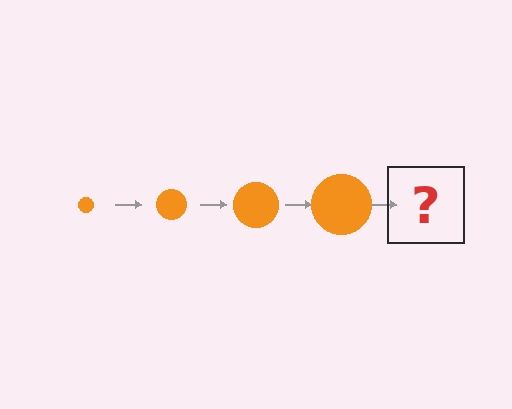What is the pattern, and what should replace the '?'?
The pattern is that the circle gets progressively larger each step. The '?' should be an orange circle, larger than the previous one.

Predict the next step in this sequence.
The next step is an orange circle, larger than the previous one.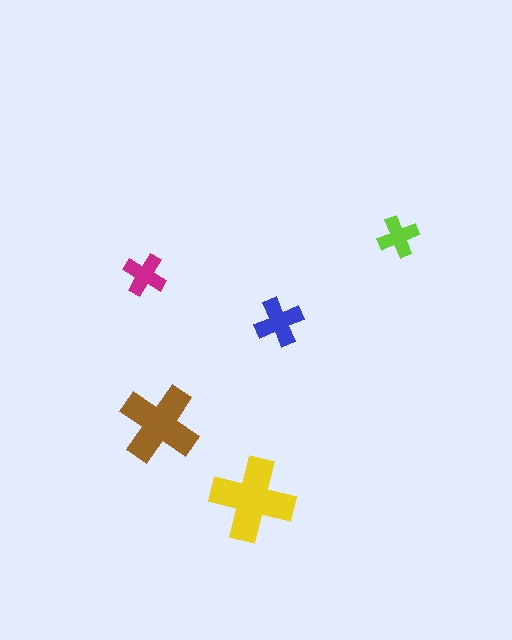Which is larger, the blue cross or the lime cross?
The blue one.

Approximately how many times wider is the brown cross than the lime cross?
About 2 times wider.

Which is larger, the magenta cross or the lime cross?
The magenta one.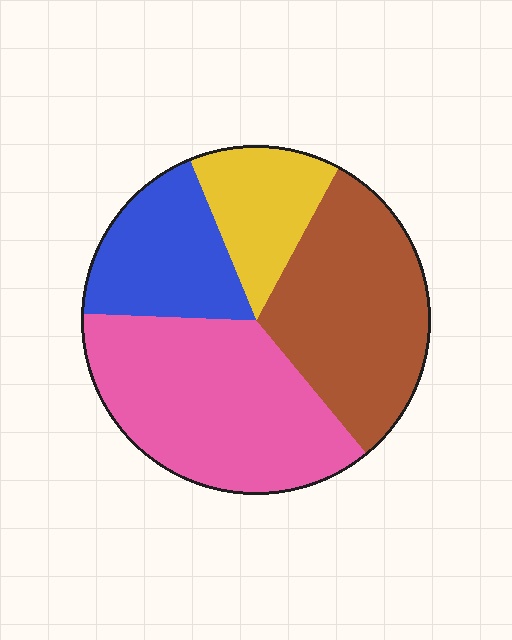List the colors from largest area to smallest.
From largest to smallest: pink, brown, blue, yellow.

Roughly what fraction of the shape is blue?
Blue takes up less than a quarter of the shape.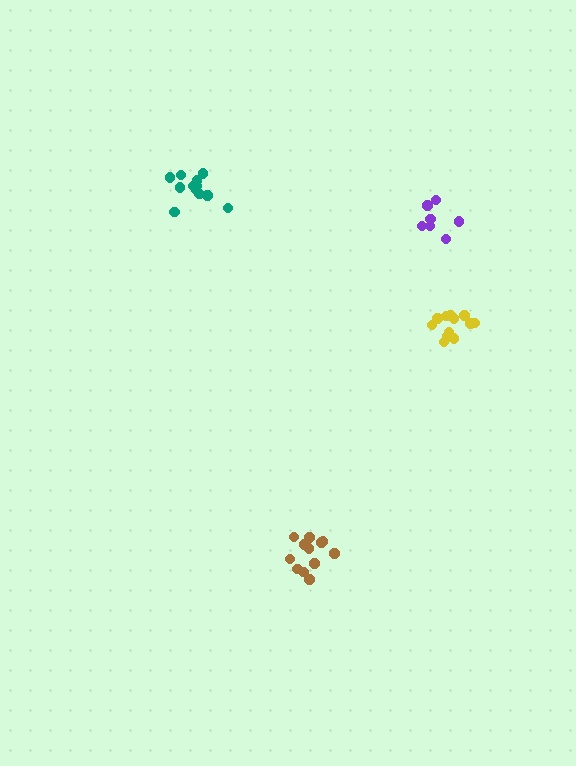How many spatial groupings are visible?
There are 4 spatial groupings.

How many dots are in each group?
Group 1: 12 dots, Group 2: 12 dots, Group 3: 12 dots, Group 4: 7 dots (43 total).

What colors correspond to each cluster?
The clusters are colored: brown, teal, yellow, purple.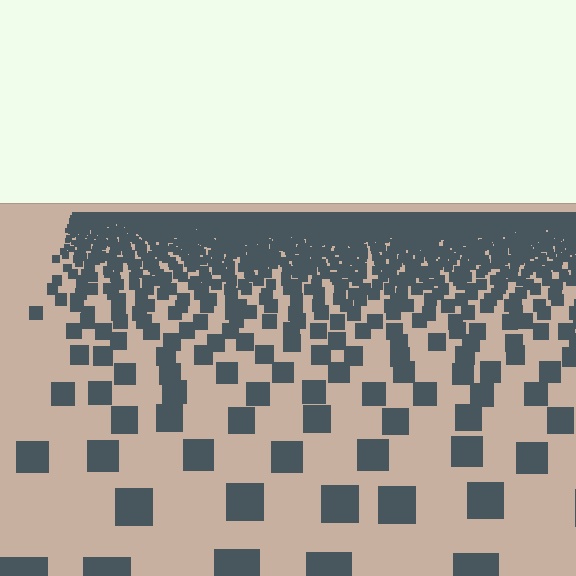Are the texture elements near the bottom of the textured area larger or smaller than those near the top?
Larger. Near the bottom, elements are closer to the viewer and appear at a bigger on-screen size.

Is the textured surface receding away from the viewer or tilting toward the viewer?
The surface is receding away from the viewer. Texture elements get smaller and denser toward the top.